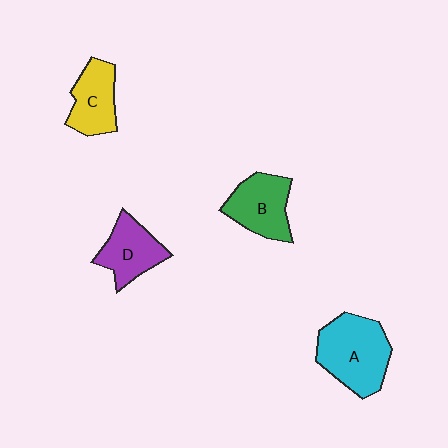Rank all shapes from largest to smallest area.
From largest to smallest: A (cyan), B (green), D (purple), C (yellow).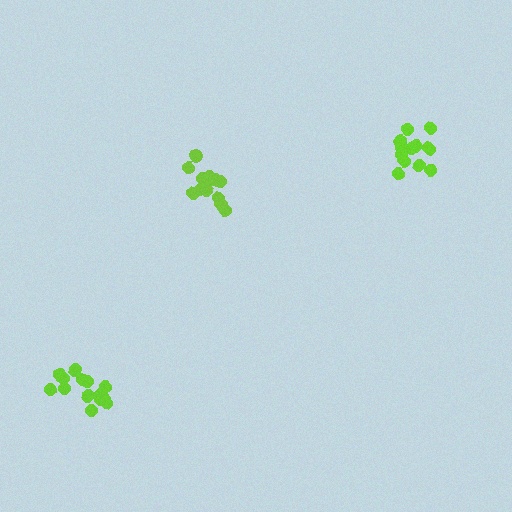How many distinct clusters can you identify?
There are 3 distinct clusters.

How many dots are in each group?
Group 1: 14 dots, Group 2: 14 dots, Group 3: 14 dots (42 total).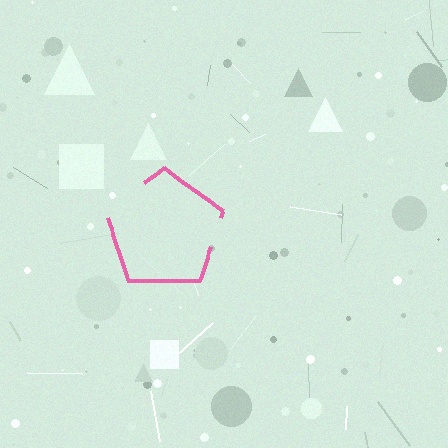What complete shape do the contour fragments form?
The contour fragments form a pentagon.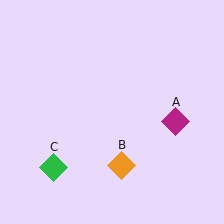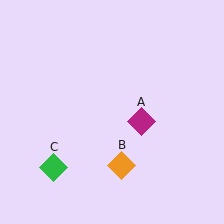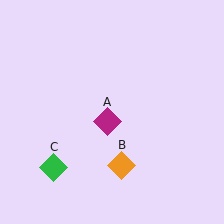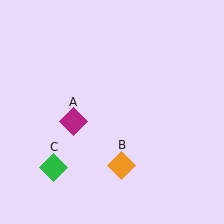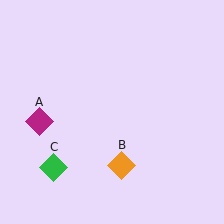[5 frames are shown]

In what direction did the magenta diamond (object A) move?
The magenta diamond (object A) moved left.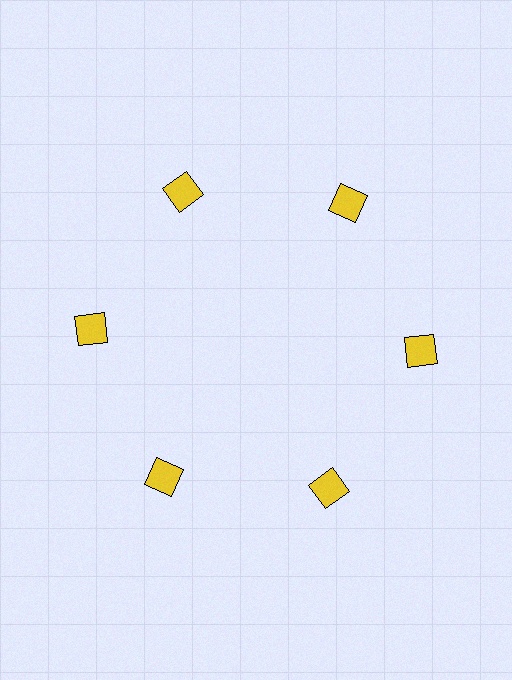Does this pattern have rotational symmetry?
Yes, this pattern has 6-fold rotational symmetry. It looks the same after rotating 60 degrees around the center.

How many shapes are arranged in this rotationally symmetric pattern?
There are 6 shapes, arranged in 6 groups of 1.